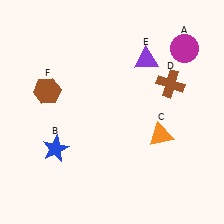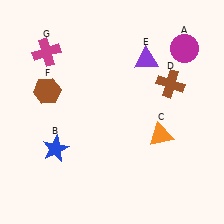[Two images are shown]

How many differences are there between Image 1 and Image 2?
There is 1 difference between the two images.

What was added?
A magenta cross (G) was added in Image 2.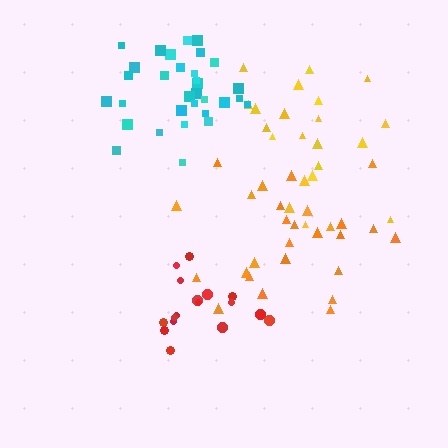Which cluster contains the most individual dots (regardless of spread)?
Cyan (32).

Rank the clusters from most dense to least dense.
red, cyan, orange, yellow.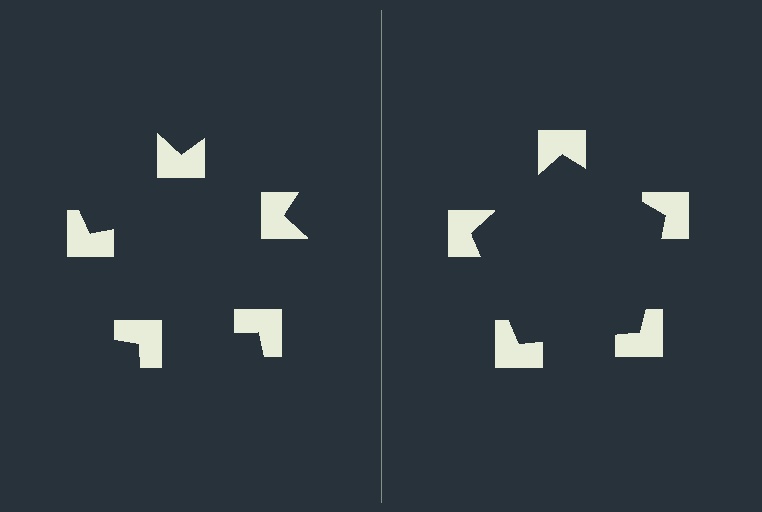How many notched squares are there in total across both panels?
10 — 5 on each side.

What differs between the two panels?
The notched squares are positioned identically on both sides; only the wedge orientations differ. On the right they align to a pentagon; on the left they are misaligned.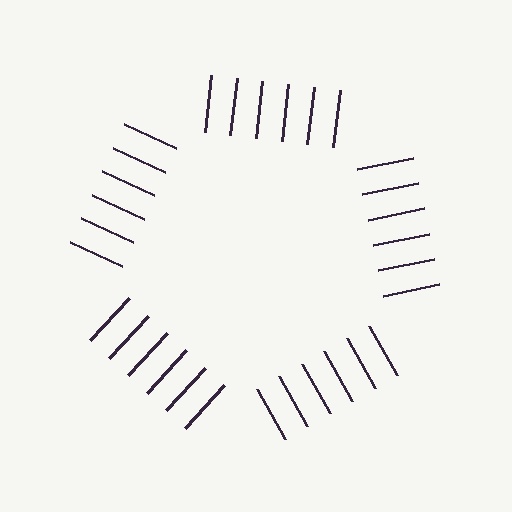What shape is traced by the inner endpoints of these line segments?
An illusory pentagon — the line segments terminate on its edges but no continuous stroke is drawn.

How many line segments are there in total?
30 — 6 along each of the 5 edges.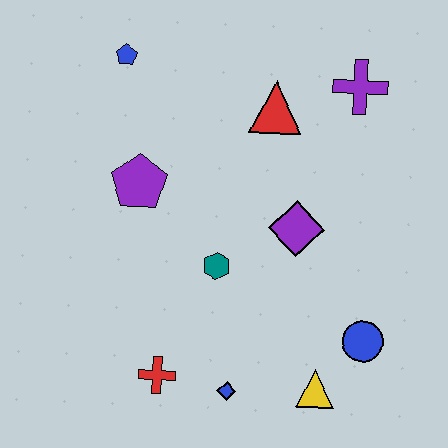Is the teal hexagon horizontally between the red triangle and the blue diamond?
No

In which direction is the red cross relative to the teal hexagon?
The red cross is below the teal hexagon.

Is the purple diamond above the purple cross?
No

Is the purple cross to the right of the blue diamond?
Yes